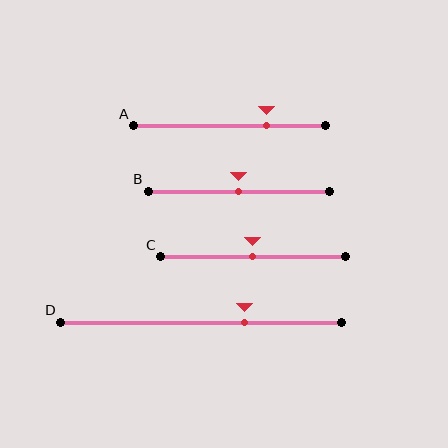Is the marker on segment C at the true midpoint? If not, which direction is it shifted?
Yes, the marker on segment C is at the true midpoint.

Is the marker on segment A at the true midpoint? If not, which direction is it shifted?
No, the marker on segment A is shifted to the right by about 19% of the segment length.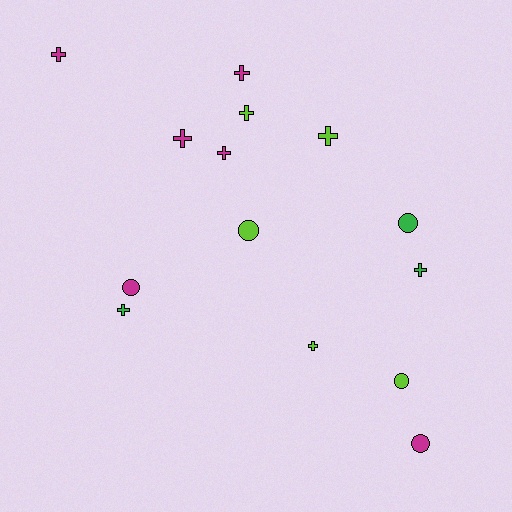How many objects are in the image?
There are 14 objects.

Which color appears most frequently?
Magenta, with 6 objects.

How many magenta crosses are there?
There are 4 magenta crosses.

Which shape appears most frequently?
Cross, with 9 objects.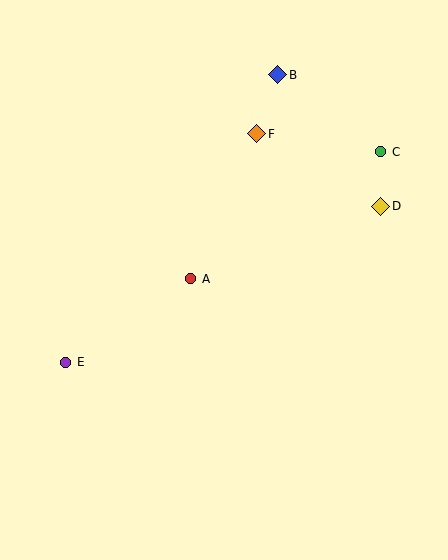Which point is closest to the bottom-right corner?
Point D is closest to the bottom-right corner.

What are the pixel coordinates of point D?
Point D is at (381, 206).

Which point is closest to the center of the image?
Point A at (191, 279) is closest to the center.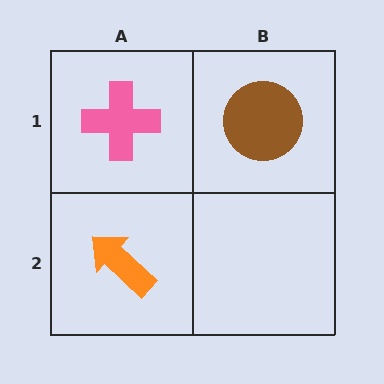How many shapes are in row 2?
1 shape.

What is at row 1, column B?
A brown circle.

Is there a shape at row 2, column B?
No, that cell is empty.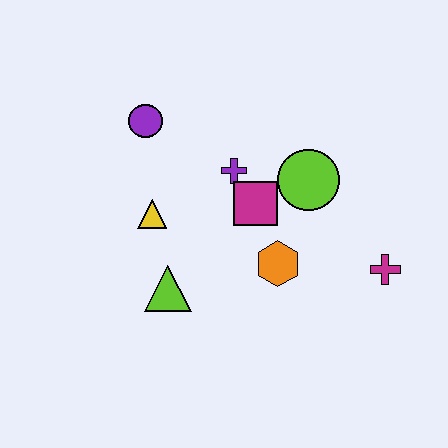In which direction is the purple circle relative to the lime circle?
The purple circle is to the left of the lime circle.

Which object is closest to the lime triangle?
The yellow triangle is closest to the lime triangle.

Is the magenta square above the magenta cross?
Yes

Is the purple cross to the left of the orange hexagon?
Yes